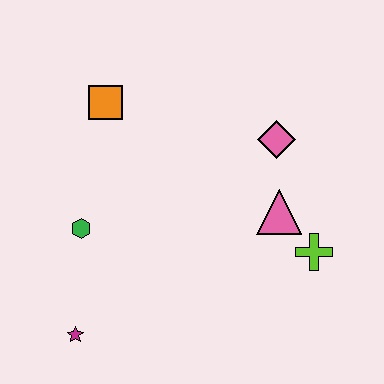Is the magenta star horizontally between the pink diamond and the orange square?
No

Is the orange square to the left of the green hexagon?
No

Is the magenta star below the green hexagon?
Yes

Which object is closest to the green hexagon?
The magenta star is closest to the green hexagon.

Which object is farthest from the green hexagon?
The lime cross is farthest from the green hexagon.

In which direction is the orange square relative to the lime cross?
The orange square is to the left of the lime cross.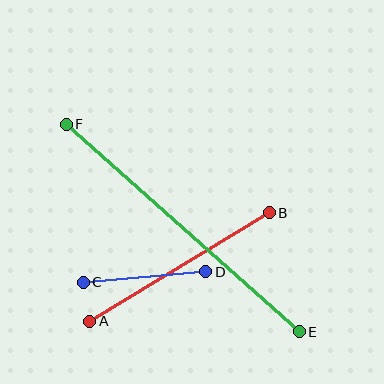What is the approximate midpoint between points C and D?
The midpoint is at approximately (145, 277) pixels.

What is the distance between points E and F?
The distance is approximately 312 pixels.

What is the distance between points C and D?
The distance is approximately 123 pixels.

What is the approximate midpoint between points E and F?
The midpoint is at approximately (183, 228) pixels.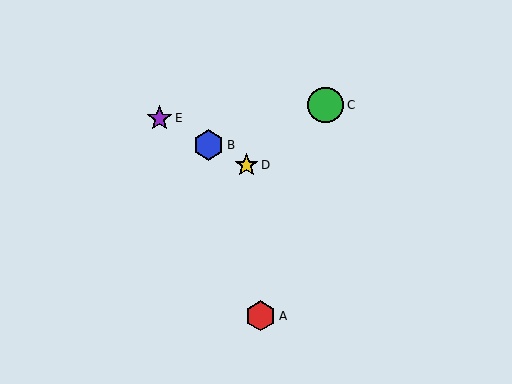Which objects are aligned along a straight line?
Objects B, D, E are aligned along a straight line.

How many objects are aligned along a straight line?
3 objects (B, D, E) are aligned along a straight line.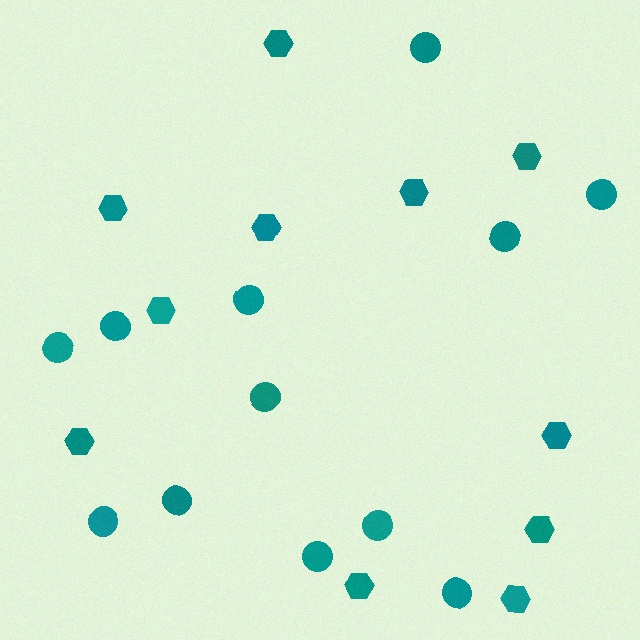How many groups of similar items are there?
There are 2 groups: one group of hexagons (11) and one group of circles (12).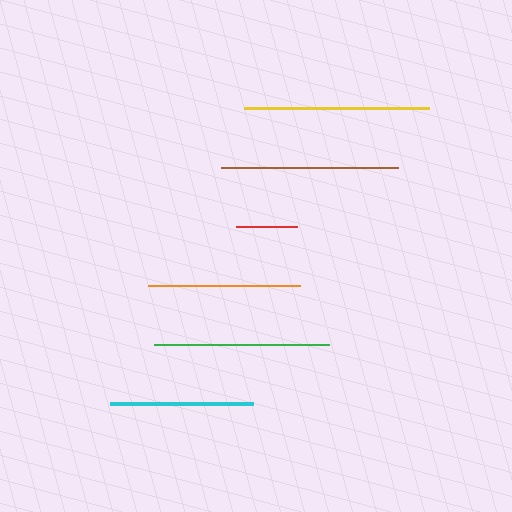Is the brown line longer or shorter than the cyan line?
The brown line is longer than the cyan line.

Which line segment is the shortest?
The red line is the shortest at approximately 61 pixels.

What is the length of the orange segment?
The orange segment is approximately 152 pixels long.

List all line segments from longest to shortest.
From longest to shortest: yellow, brown, green, orange, cyan, red.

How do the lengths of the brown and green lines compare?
The brown and green lines are approximately the same length.